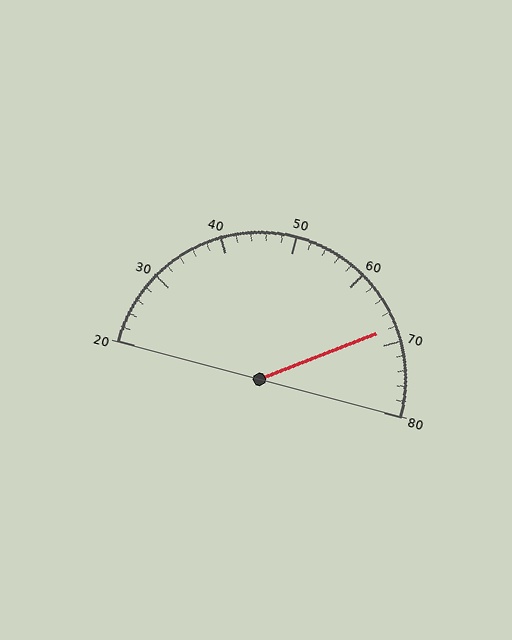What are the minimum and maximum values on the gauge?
The gauge ranges from 20 to 80.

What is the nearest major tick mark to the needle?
The nearest major tick mark is 70.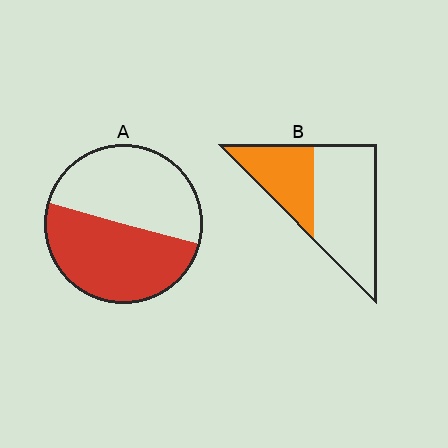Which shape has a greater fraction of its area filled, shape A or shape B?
Shape A.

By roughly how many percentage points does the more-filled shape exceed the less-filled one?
By roughly 15 percentage points (A over B).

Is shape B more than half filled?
No.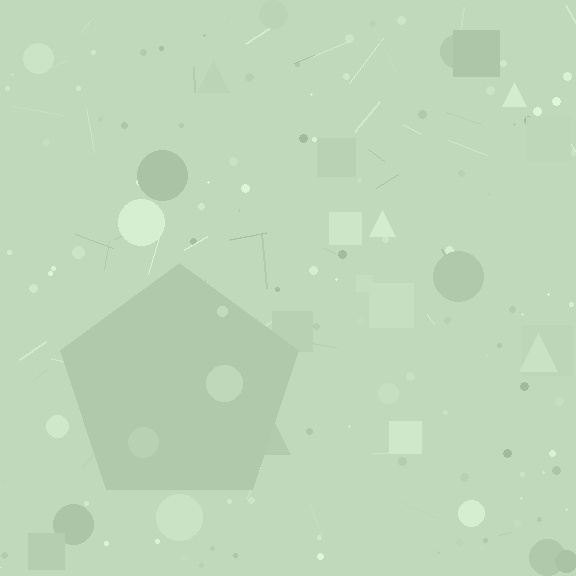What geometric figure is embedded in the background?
A pentagon is embedded in the background.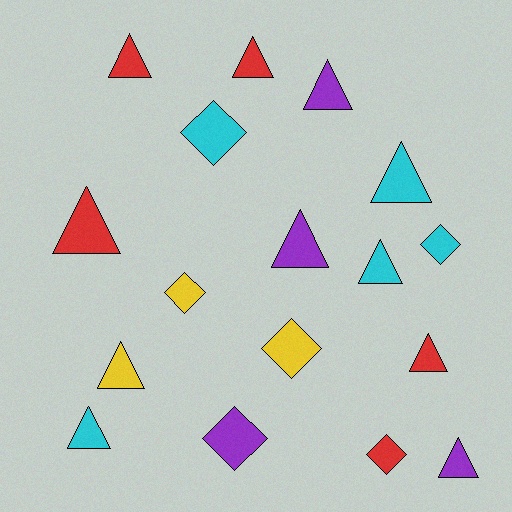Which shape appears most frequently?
Triangle, with 11 objects.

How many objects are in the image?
There are 17 objects.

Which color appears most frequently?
Cyan, with 5 objects.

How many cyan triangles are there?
There are 3 cyan triangles.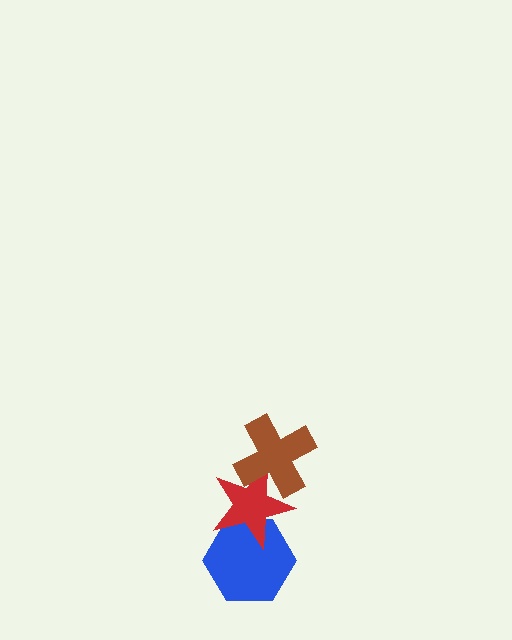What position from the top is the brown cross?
The brown cross is 1st from the top.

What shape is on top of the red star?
The brown cross is on top of the red star.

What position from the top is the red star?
The red star is 2nd from the top.